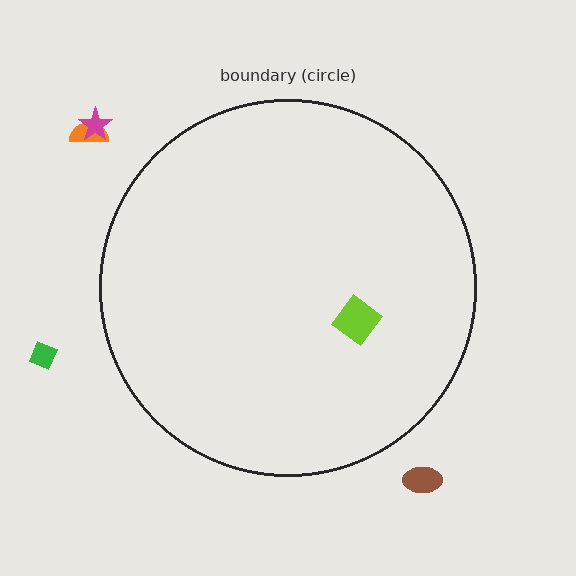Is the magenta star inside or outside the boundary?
Outside.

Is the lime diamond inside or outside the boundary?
Inside.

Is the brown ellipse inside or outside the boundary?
Outside.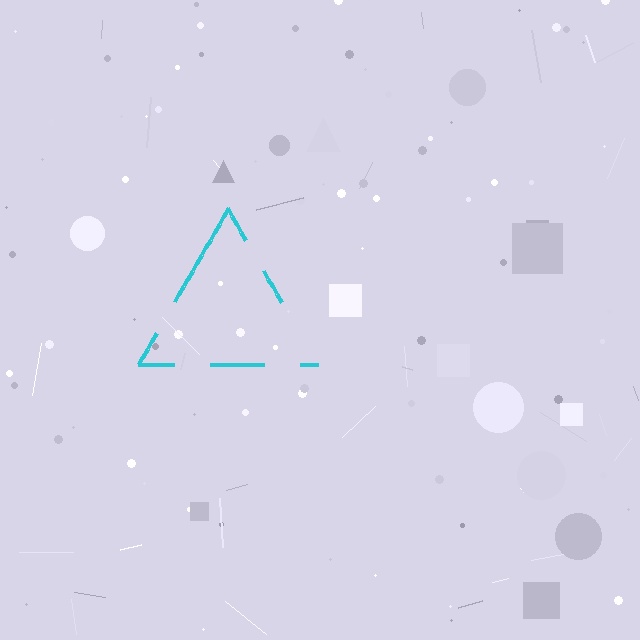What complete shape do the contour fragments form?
The contour fragments form a triangle.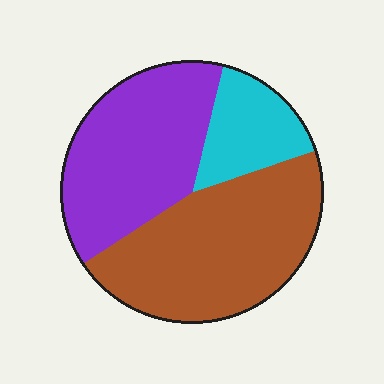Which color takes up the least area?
Cyan, at roughly 15%.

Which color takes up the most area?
Brown, at roughly 45%.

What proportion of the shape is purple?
Purple covers roughly 40% of the shape.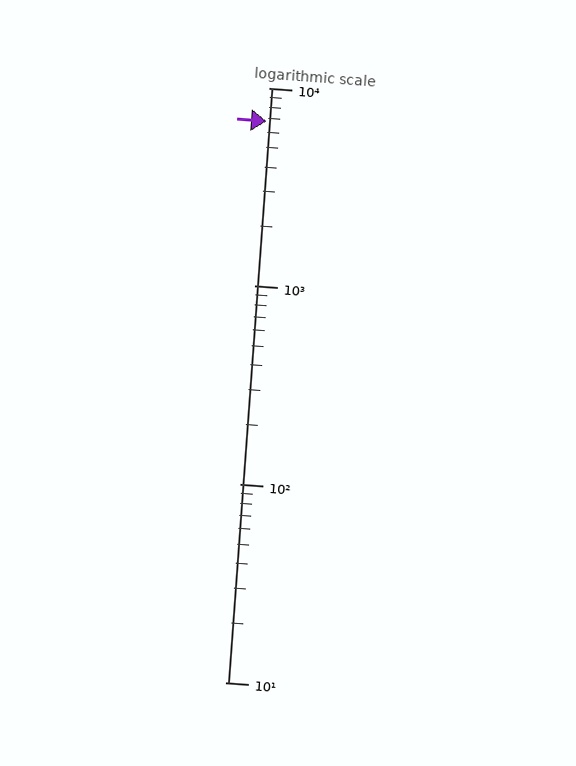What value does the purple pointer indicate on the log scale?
The pointer indicates approximately 6800.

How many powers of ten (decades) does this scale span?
The scale spans 3 decades, from 10 to 10000.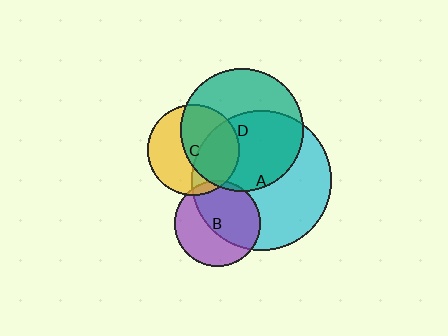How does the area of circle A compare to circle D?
Approximately 1.3 times.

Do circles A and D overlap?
Yes.